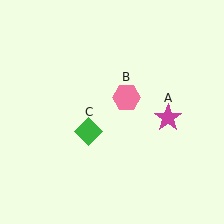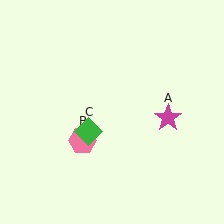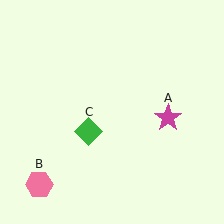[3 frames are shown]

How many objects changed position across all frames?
1 object changed position: pink hexagon (object B).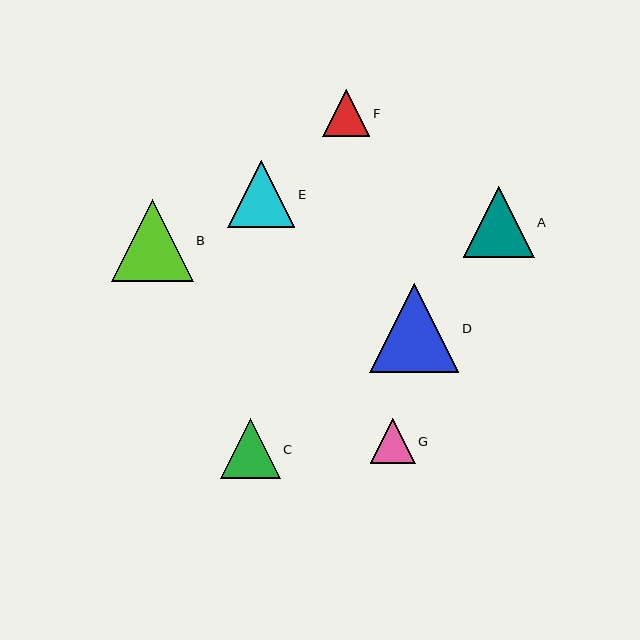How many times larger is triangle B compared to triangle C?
Triangle B is approximately 1.4 times the size of triangle C.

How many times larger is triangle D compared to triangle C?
Triangle D is approximately 1.5 times the size of triangle C.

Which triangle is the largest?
Triangle D is the largest with a size of approximately 89 pixels.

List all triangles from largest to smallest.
From largest to smallest: D, B, A, E, C, F, G.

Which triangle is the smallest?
Triangle G is the smallest with a size of approximately 45 pixels.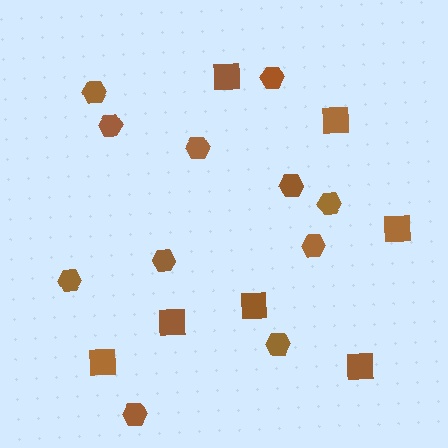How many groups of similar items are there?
There are 2 groups: one group of squares (7) and one group of hexagons (11).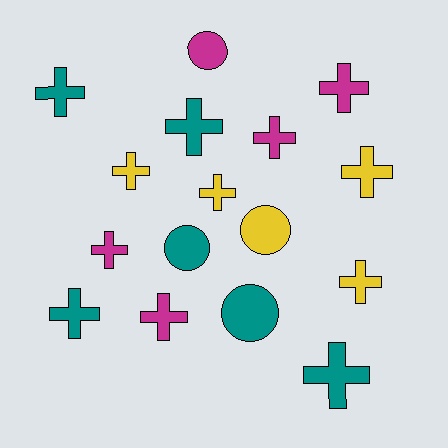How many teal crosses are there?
There are 4 teal crosses.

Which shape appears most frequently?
Cross, with 12 objects.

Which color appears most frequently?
Teal, with 6 objects.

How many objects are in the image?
There are 16 objects.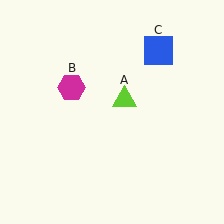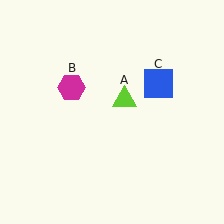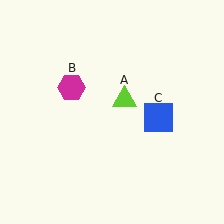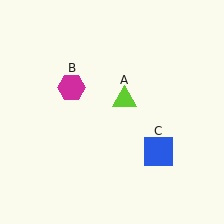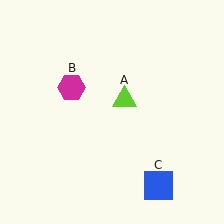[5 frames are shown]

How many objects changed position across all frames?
1 object changed position: blue square (object C).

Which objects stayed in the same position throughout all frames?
Lime triangle (object A) and magenta hexagon (object B) remained stationary.